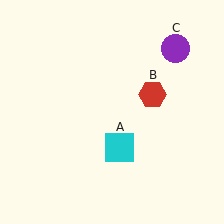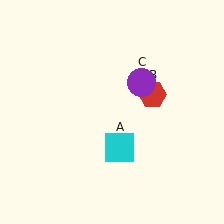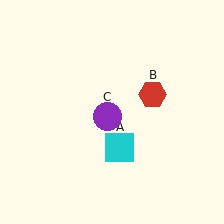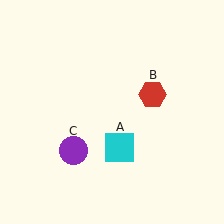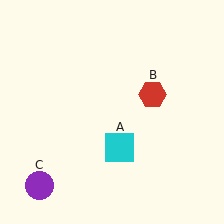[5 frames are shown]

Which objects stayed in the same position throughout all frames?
Cyan square (object A) and red hexagon (object B) remained stationary.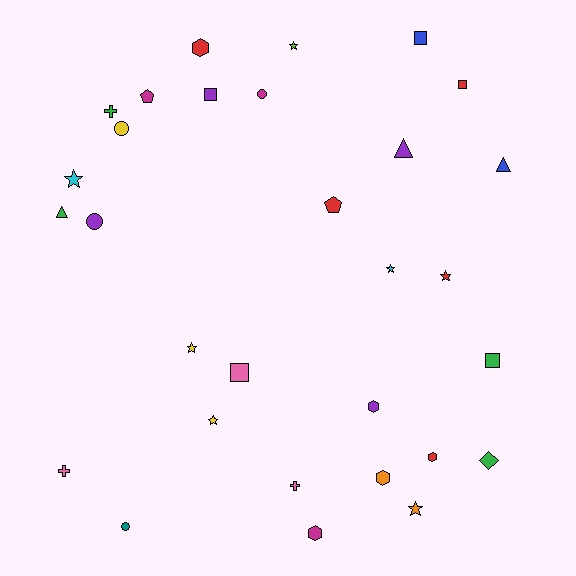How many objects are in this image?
There are 30 objects.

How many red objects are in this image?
There are 5 red objects.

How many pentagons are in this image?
There are 2 pentagons.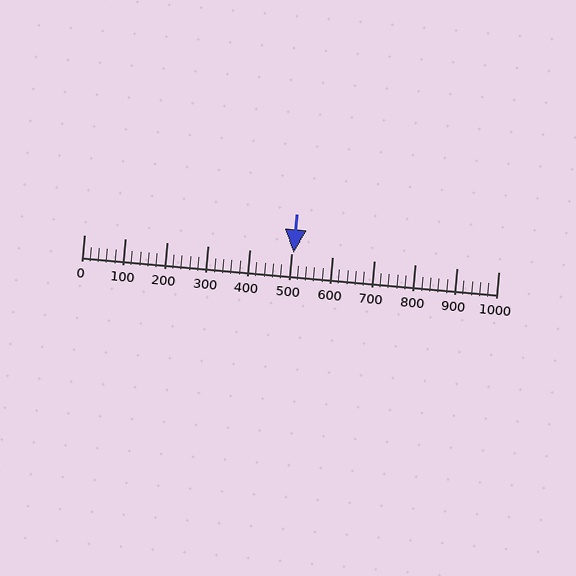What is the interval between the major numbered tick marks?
The major tick marks are spaced 100 units apart.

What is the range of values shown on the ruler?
The ruler shows values from 0 to 1000.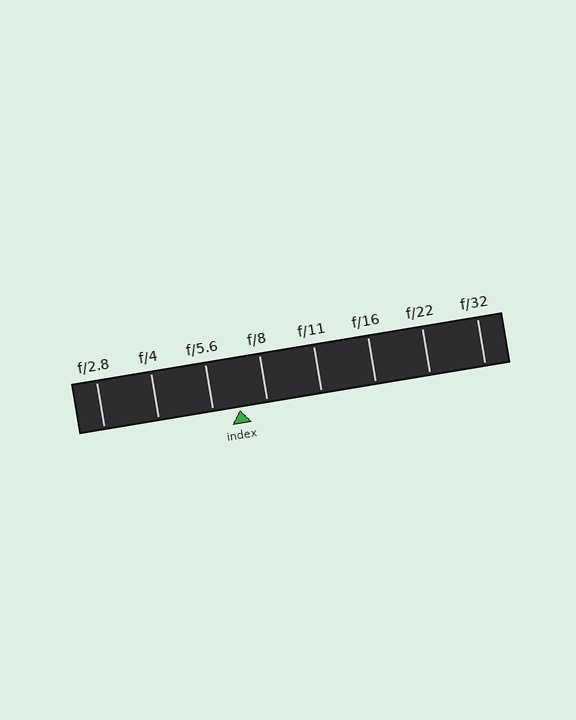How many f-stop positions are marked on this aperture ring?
There are 8 f-stop positions marked.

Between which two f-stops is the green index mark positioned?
The index mark is between f/5.6 and f/8.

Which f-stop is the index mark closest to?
The index mark is closest to f/5.6.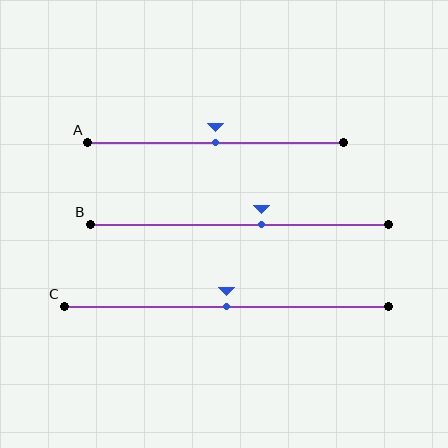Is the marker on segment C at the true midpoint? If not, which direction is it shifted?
Yes, the marker on segment C is at the true midpoint.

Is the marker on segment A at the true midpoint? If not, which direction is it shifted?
Yes, the marker on segment A is at the true midpoint.